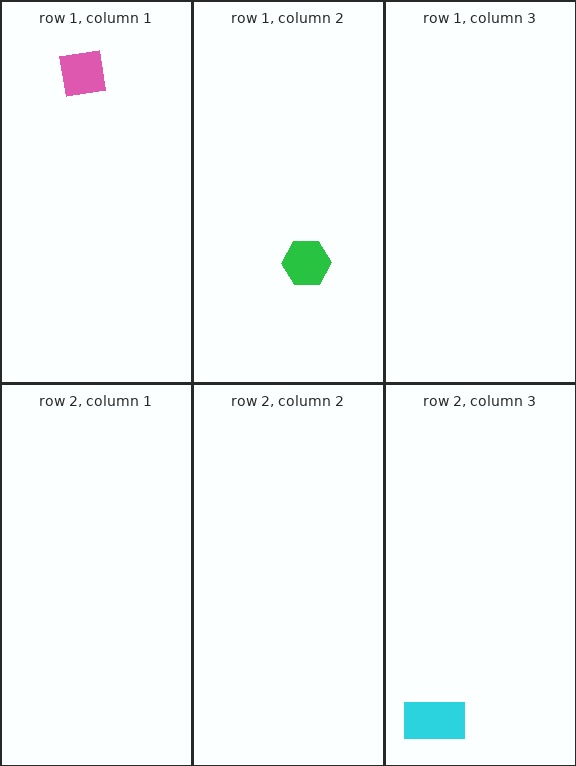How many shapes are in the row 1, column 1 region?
1.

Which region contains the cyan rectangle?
The row 2, column 3 region.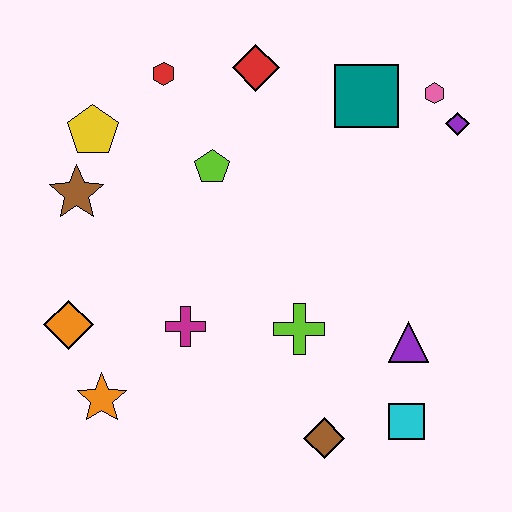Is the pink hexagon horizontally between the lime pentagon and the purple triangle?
No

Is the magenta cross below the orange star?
No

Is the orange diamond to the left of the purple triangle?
Yes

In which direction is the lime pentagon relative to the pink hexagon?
The lime pentagon is to the left of the pink hexagon.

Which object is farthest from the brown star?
The cyan square is farthest from the brown star.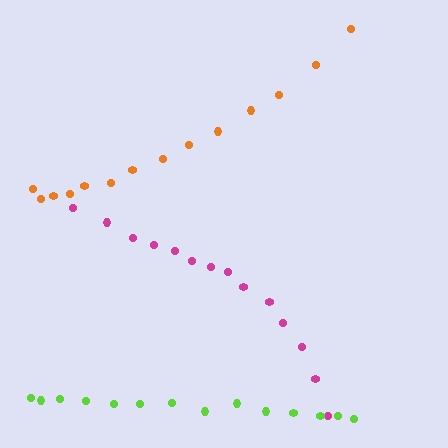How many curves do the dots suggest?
There are 3 distinct paths.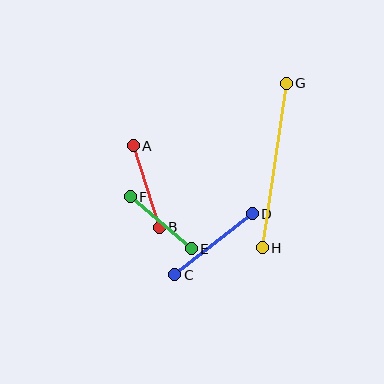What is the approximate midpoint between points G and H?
The midpoint is at approximately (274, 165) pixels.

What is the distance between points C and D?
The distance is approximately 99 pixels.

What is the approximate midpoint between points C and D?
The midpoint is at approximately (214, 244) pixels.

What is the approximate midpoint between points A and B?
The midpoint is at approximately (146, 187) pixels.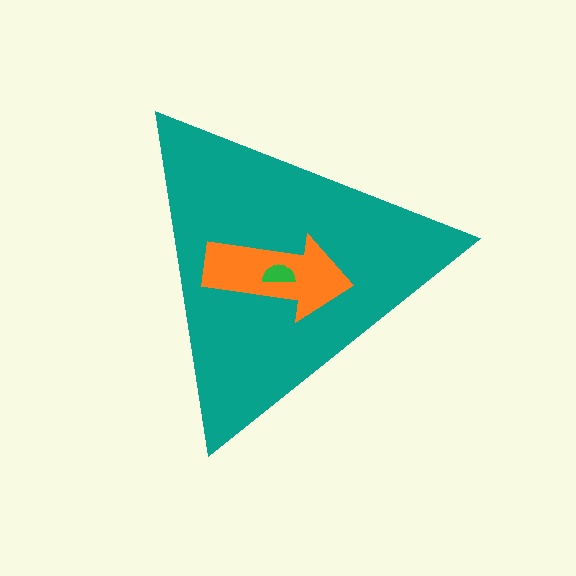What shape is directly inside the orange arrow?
The green semicircle.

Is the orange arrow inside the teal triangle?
Yes.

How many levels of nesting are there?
3.